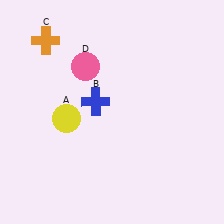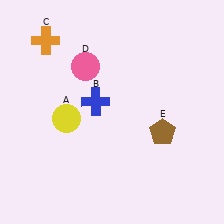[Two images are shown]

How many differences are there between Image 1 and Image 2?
There is 1 difference between the two images.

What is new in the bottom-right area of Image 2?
A brown pentagon (E) was added in the bottom-right area of Image 2.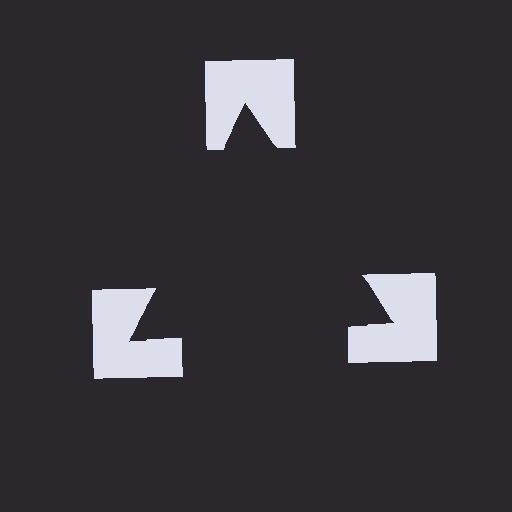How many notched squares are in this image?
There are 3 — one at each vertex of the illusory triangle.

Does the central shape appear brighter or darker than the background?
It typically appears slightly darker than the background, even though no actual brightness change is drawn.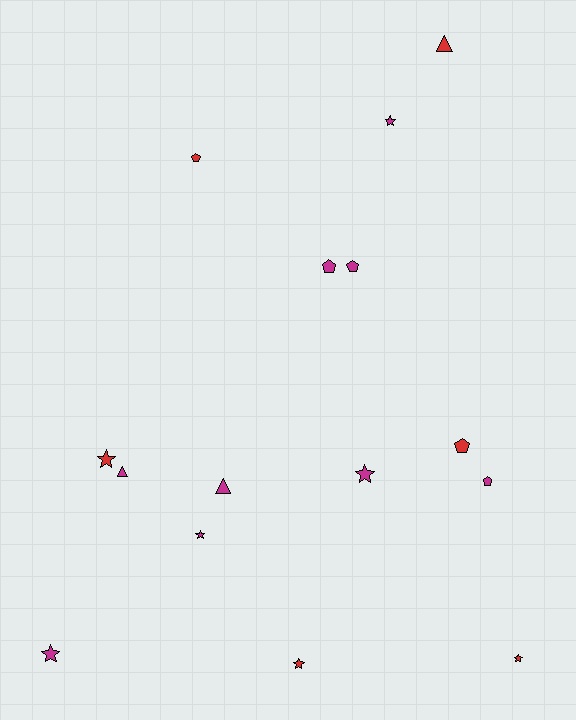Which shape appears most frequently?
Star, with 7 objects.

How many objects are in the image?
There are 15 objects.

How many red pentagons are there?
There are 2 red pentagons.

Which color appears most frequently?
Magenta, with 9 objects.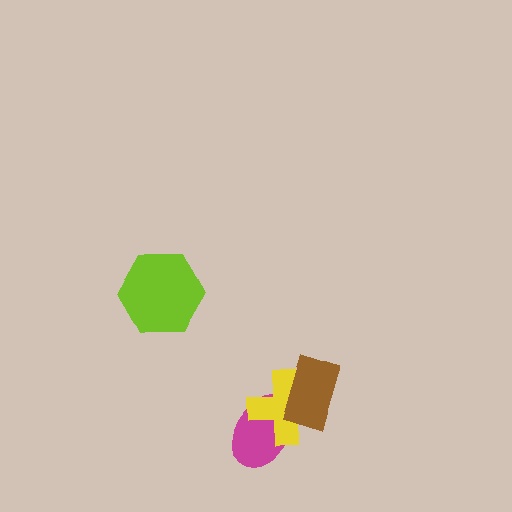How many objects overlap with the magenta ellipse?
2 objects overlap with the magenta ellipse.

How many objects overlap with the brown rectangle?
2 objects overlap with the brown rectangle.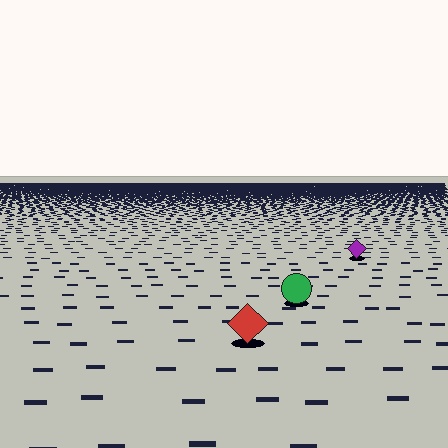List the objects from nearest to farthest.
From nearest to farthest: the red diamond, the green circle, the purple diamond.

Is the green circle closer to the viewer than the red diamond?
No. The red diamond is closer — you can tell from the texture gradient: the ground texture is coarser near it.